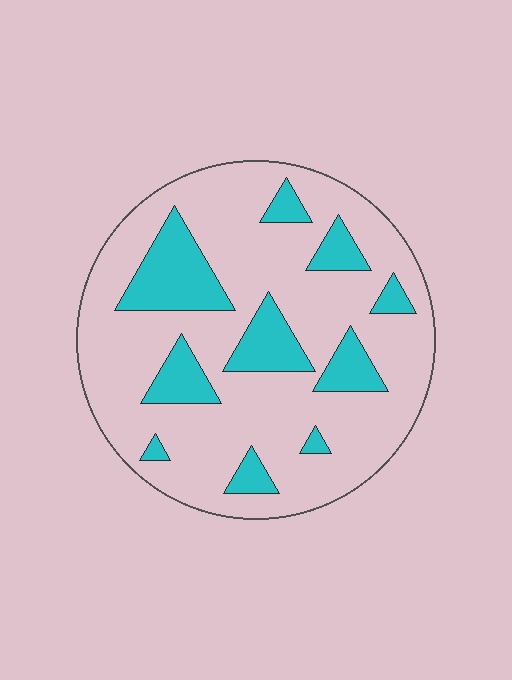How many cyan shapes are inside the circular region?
10.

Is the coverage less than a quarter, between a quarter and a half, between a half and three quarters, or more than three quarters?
Less than a quarter.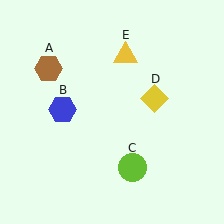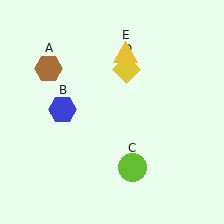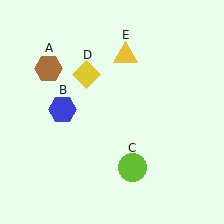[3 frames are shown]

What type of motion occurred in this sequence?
The yellow diamond (object D) rotated counterclockwise around the center of the scene.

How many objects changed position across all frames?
1 object changed position: yellow diamond (object D).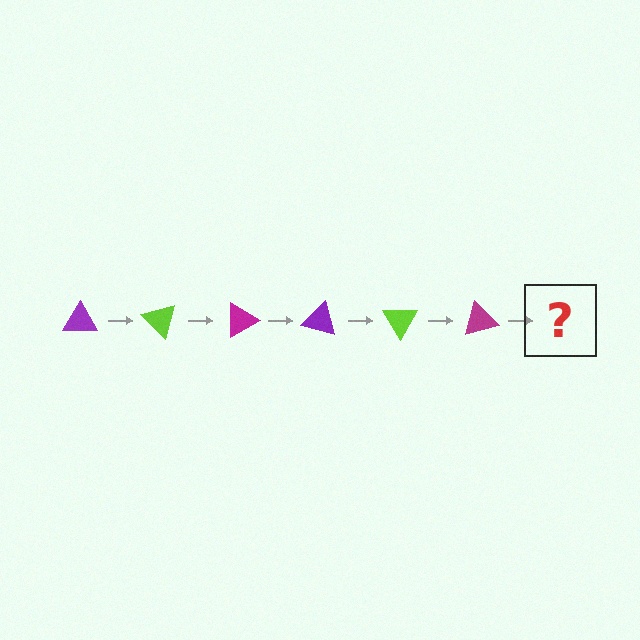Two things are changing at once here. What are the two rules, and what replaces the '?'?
The two rules are that it rotates 45 degrees each step and the color cycles through purple, lime, and magenta. The '?' should be a purple triangle, rotated 270 degrees from the start.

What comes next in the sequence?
The next element should be a purple triangle, rotated 270 degrees from the start.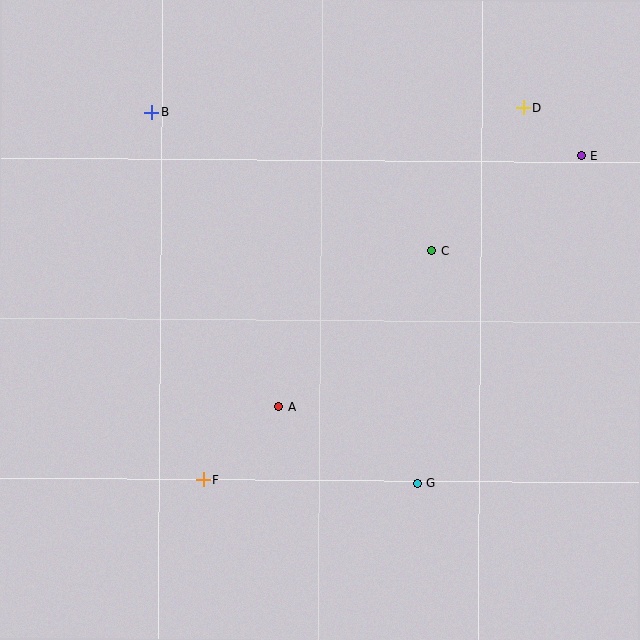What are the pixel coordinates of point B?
Point B is at (151, 112).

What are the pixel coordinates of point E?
Point E is at (581, 156).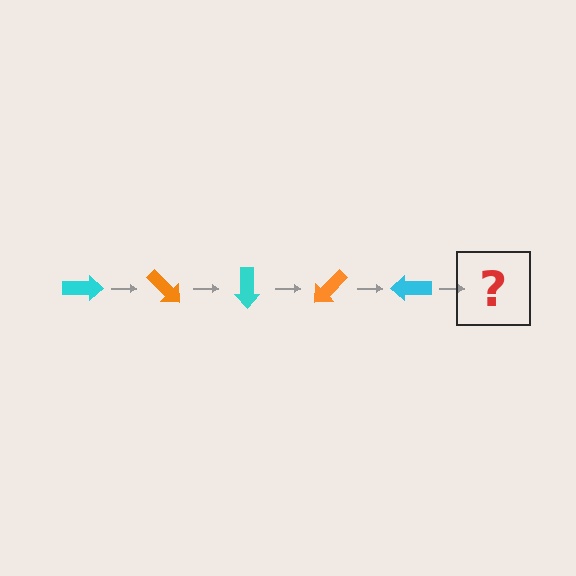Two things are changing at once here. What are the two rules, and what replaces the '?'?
The two rules are that it rotates 45 degrees each step and the color cycles through cyan and orange. The '?' should be an orange arrow, rotated 225 degrees from the start.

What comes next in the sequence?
The next element should be an orange arrow, rotated 225 degrees from the start.